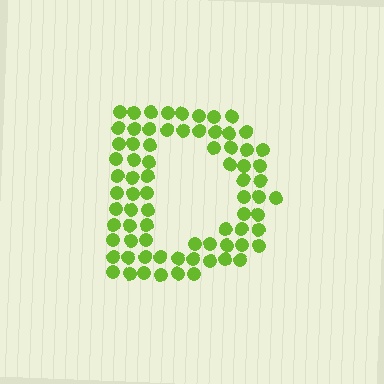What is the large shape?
The large shape is the letter D.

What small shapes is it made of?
It is made of small circles.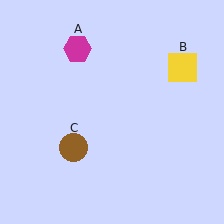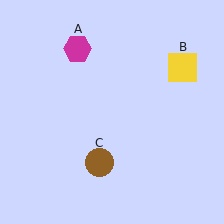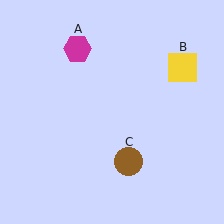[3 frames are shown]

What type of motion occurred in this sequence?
The brown circle (object C) rotated counterclockwise around the center of the scene.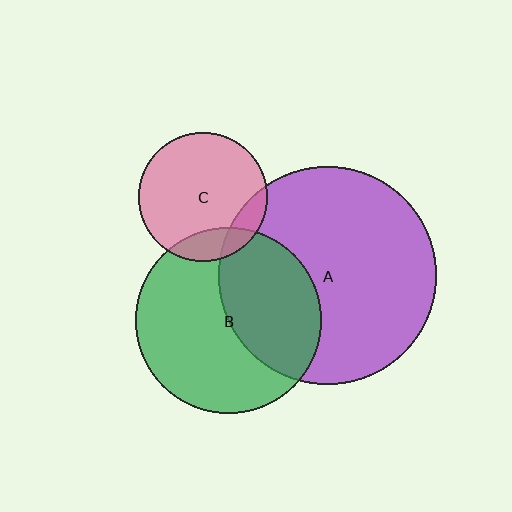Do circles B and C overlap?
Yes.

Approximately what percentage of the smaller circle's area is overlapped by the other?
Approximately 15%.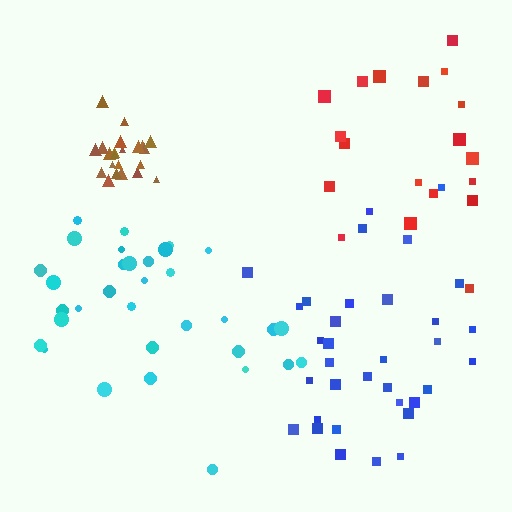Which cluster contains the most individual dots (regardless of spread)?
Blue (34).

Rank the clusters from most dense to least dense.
brown, cyan, blue, red.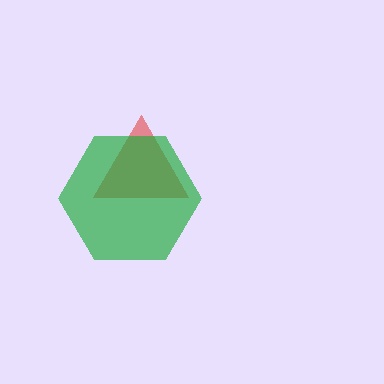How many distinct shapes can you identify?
There are 2 distinct shapes: a red triangle, a green hexagon.